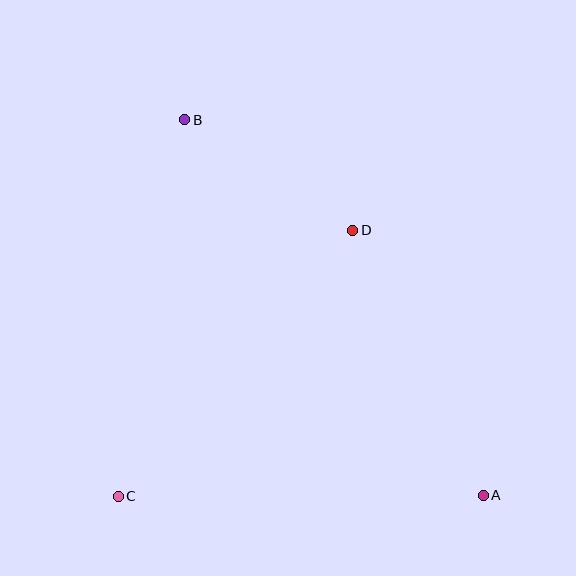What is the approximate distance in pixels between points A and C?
The distance between A and C is approximately 365 pixels.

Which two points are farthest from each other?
Points A and B are farthest from each other.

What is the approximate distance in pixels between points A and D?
The distance between A and D is approximately 295 pixels.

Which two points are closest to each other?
Points B and D are closest to each other.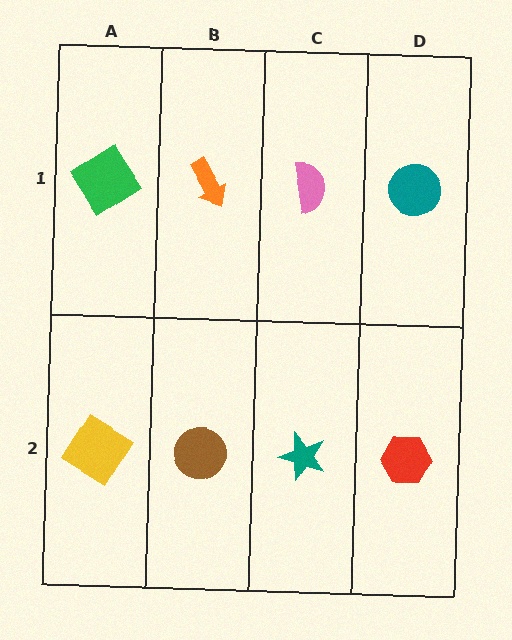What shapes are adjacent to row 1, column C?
A teal star (row 2, column C), an orange arrow (row 1, column B), a teal circle (row 1, column D).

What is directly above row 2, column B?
An orange arrow.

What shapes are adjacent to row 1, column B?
A brown circle (row 2, column B), a green diamond (row 1, column A), a pink semicircle (row 1, column C).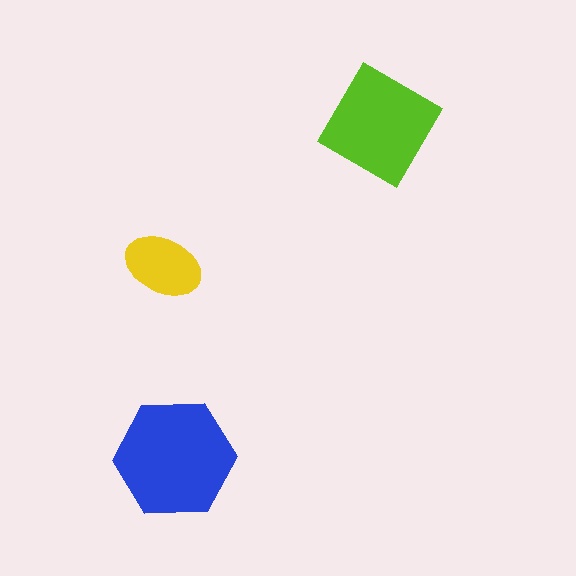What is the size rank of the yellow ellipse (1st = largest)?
3rd.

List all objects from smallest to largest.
The yellow ellipse, the lime diamond, the blue hexagon.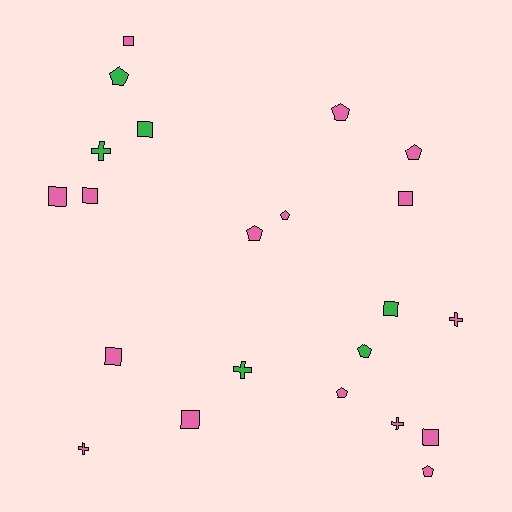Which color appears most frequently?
Pink, with 16 objects.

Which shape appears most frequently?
Square, with 9 objects.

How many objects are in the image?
There are 22 objects.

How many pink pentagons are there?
There are 6 pink pentagons.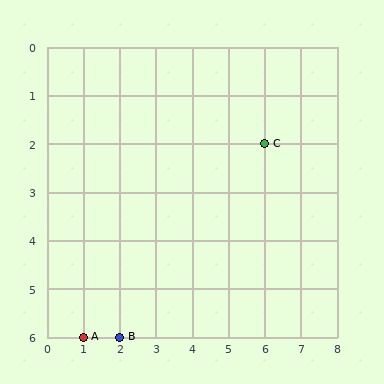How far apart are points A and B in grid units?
Points A and B are 1 column apart.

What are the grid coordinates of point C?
Point C is at grid coordinates (6, 2).